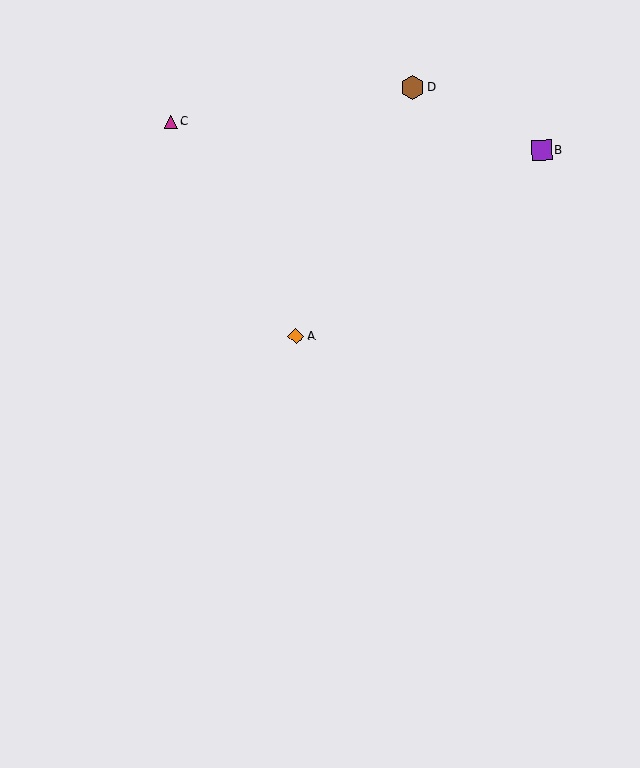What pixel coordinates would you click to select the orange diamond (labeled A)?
Click at (296, 336) to select the orange diamond A.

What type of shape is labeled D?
Shape D is a brown hexagon.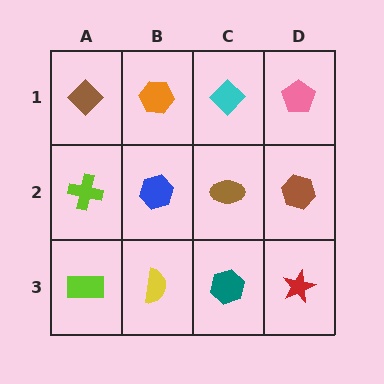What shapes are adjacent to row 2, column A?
A brown diamond (row 1, column A), a lime rectangle (row 3, column A), a blue hexagon (row 2, column B).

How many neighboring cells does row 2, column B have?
4.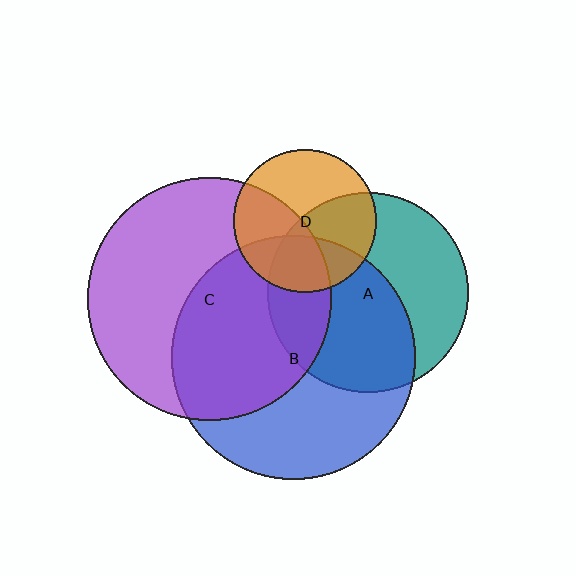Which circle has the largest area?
Circle B (blue).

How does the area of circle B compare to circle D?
Approximately 2.9 times.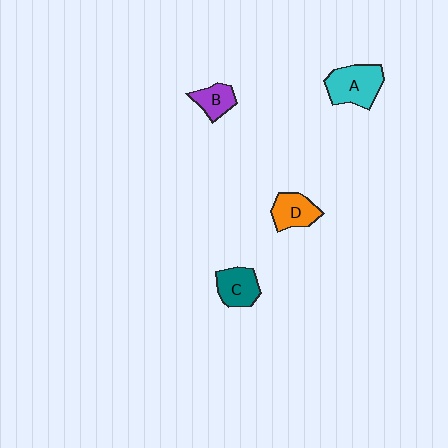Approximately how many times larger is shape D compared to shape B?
Approximately 1.3 times.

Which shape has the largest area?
Shape A (cyan).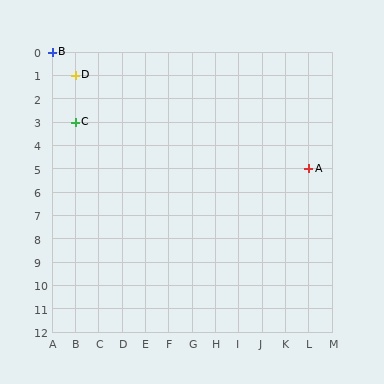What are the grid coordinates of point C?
Point C is at grid coordinates (B, 3).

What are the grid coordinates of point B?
Point B is at grid coordinates (A, 0).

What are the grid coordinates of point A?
Point A is at grid coordinates (L, 5).